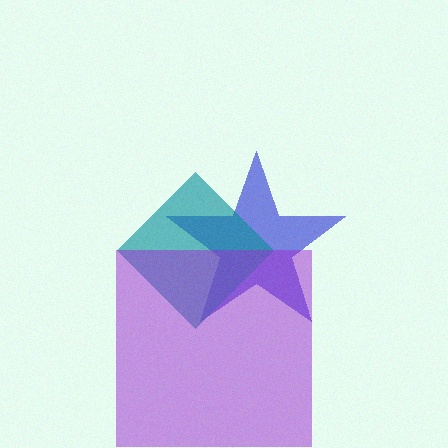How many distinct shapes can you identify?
There are 3 distinct shapes: a blue star, a teal diamond, a purple square.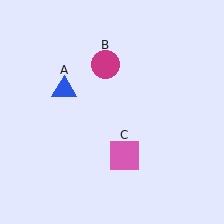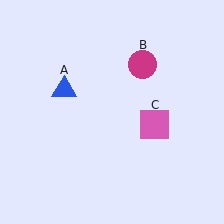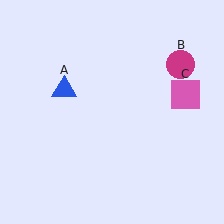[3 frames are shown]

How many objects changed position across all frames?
2 objects changed position: magenta circle (object B), pink square (object C).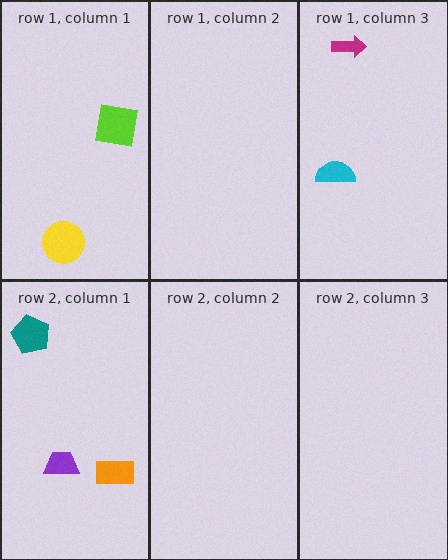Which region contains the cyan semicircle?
The row 1, column 3 region.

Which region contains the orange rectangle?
The row 2, column 1 region.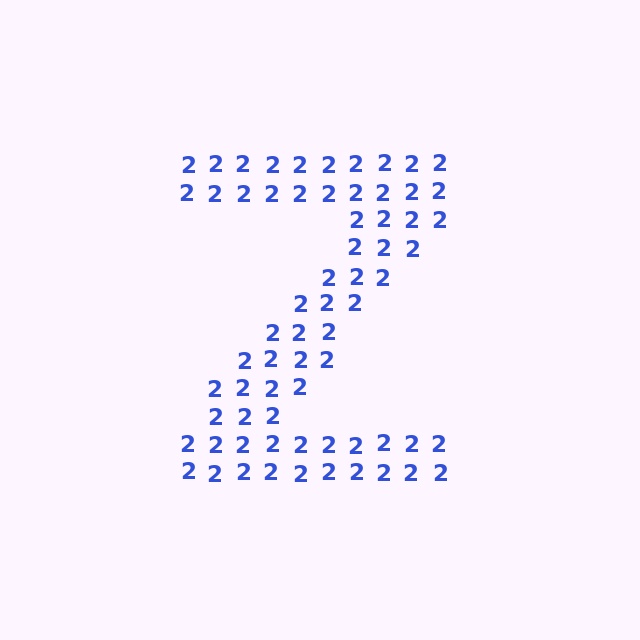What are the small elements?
The small elements are digit 2's.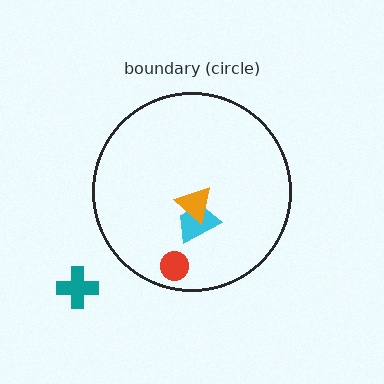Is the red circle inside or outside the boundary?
Inside.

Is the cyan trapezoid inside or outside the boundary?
Inside.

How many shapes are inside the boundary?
3 inside, 1 outside.